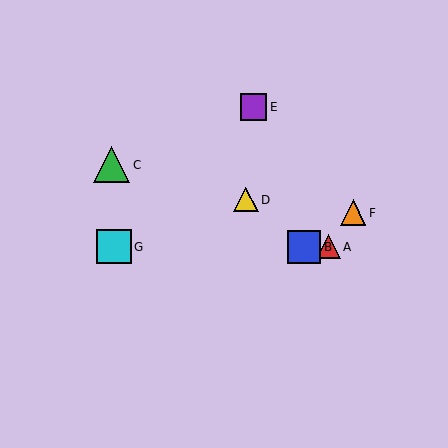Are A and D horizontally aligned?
No, A is at y≈247 and D is at y≈200.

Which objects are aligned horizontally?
Objects A, B, G are aligned horizontally.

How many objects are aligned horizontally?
3 objects (A, B, G) are aligned horizontally.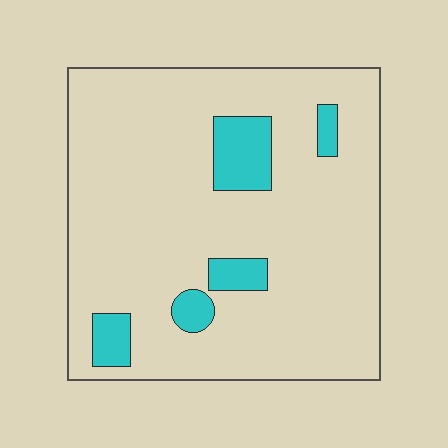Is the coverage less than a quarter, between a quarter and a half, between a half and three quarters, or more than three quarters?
Less than a quarter.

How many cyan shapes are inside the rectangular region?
5.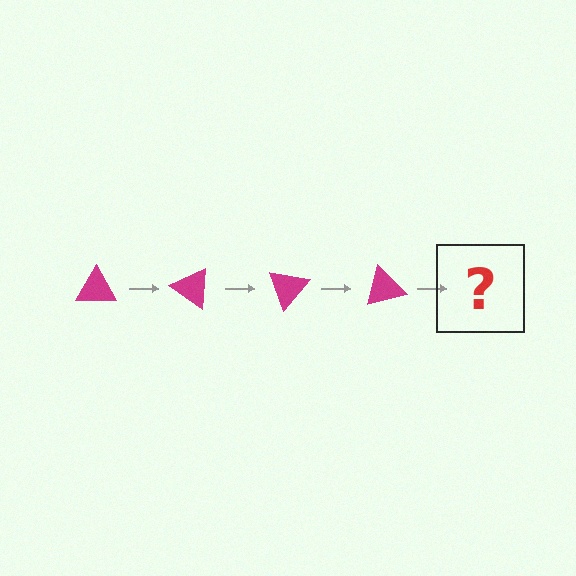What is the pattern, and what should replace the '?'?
The pattern is that the triangle rotates 35 degrees each step. The '?' should be a magenta triangle rotated 140 degrees.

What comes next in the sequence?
The next element should be a magenta triangle rotated 140 degrees.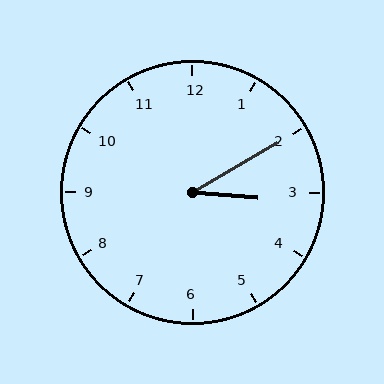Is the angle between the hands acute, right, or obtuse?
It is acute.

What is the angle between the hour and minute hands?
Approximately 35 degrees.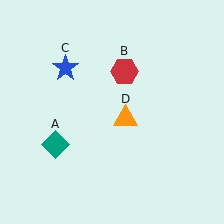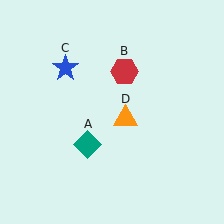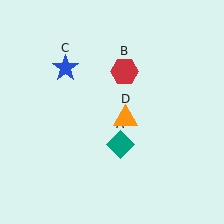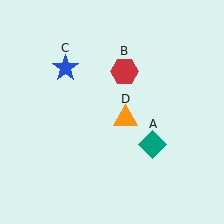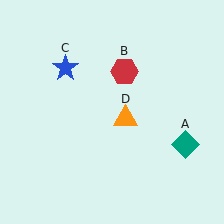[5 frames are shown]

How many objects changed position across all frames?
1 object changed position: teal diamond (object A).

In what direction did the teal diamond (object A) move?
The teal diamond (object A) moved right.